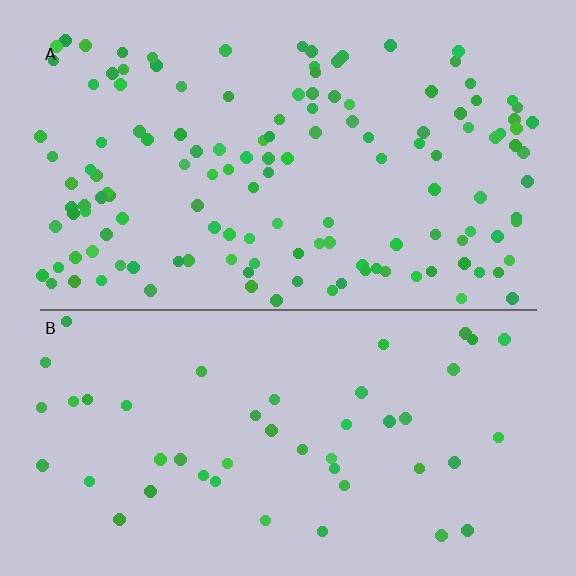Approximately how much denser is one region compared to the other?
Approximately 2.9× — region A over region B.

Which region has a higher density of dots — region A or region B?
A (the top).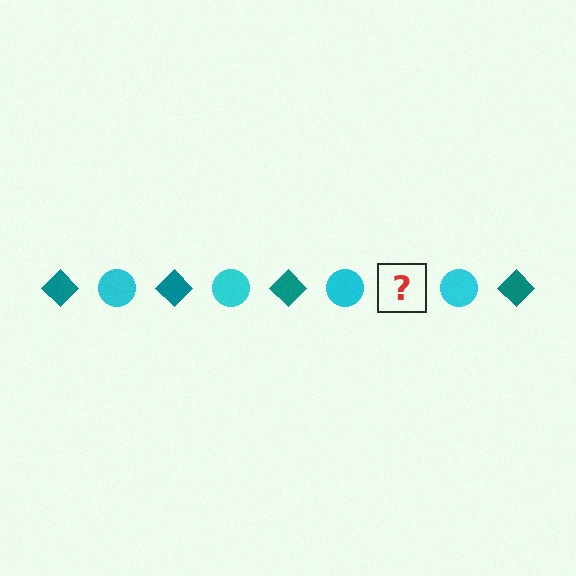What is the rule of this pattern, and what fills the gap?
The rule is that the pattern alternates between teal diamond and cyan circle. The gap should be filled with a teal diamond.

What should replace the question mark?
The question mark should be replaced with a teal diamond.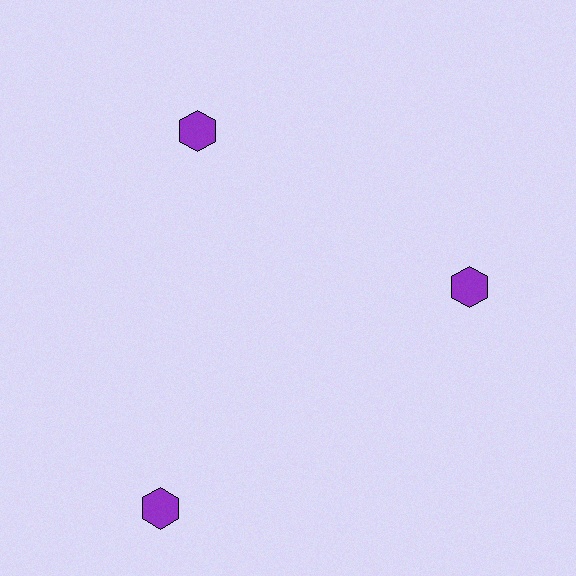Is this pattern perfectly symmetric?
No. The 3 purple hexagons are arranged in a ring, but one element near the 7 o'clock position is pushed outward from the center, breaking the 3-fold rotational symmetry.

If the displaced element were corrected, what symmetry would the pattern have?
It would have 3-fold rotational symmetry — the pattern would map onto itself every 120 degrees.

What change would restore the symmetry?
The symmetry would be restored by moving it inward, back onto the ring so that all 3 hexagons sit at equal angles and equal distance from the center.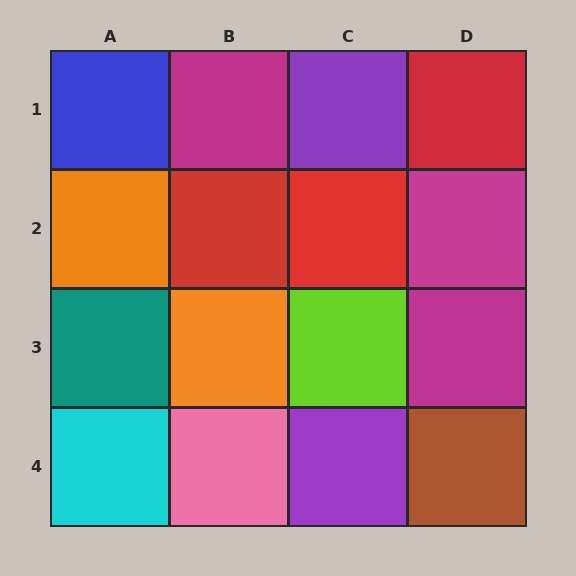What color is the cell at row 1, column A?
Blue.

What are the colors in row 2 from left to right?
Orange, red, red, magenta.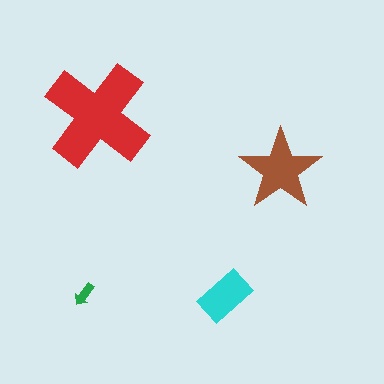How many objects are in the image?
There are 4 objects in the image.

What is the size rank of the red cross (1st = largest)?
1st.